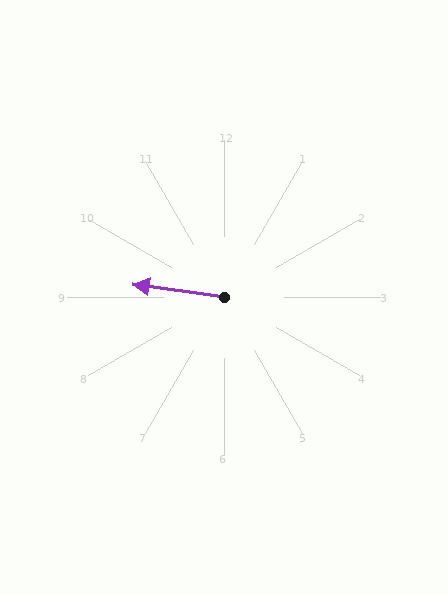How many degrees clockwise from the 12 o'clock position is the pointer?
Approximately 278 degrees.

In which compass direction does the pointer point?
West.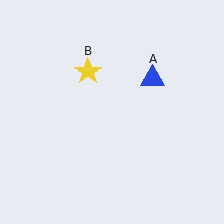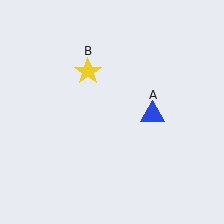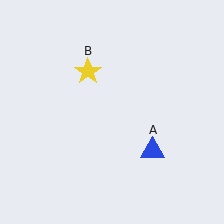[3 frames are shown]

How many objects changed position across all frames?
1 object changed position: blue triangle (object A).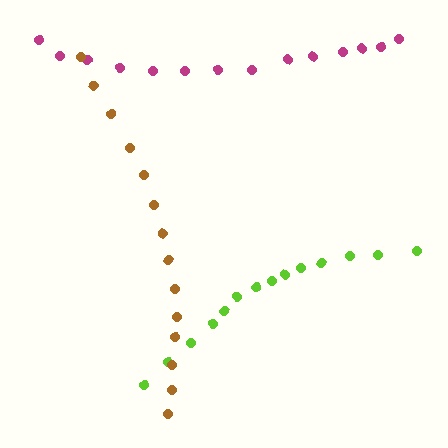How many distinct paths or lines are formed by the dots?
There are 3 distinct paths.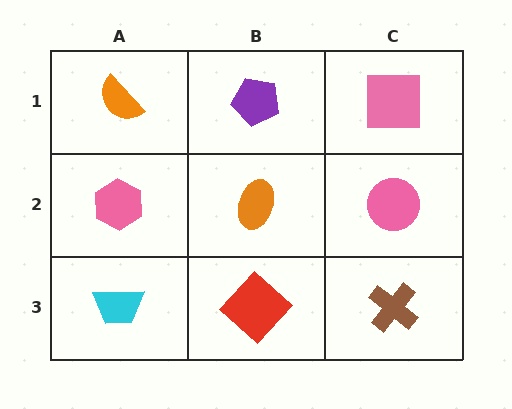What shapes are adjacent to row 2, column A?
An orange semicircle (row 1, column A), a cyan trapezoid (row 3, column A), an orange ellipse (row 2, column B).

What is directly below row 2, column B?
A red diamond.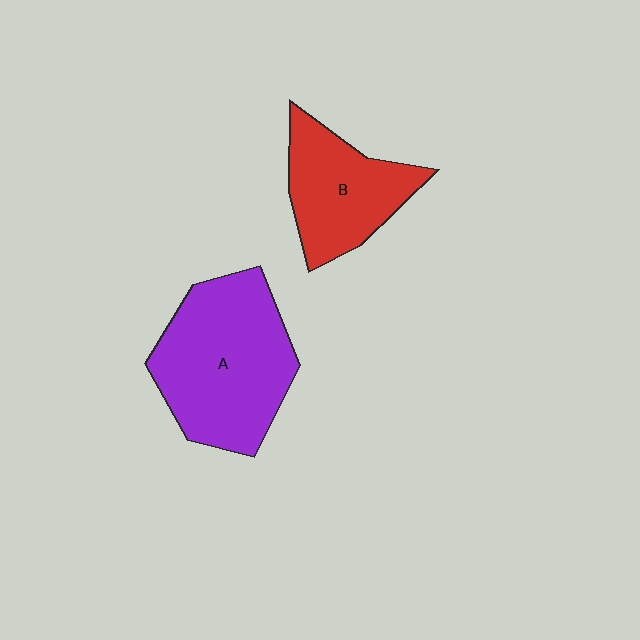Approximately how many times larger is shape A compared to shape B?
Approximately 1.5 times.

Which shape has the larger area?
Shape A (purple).